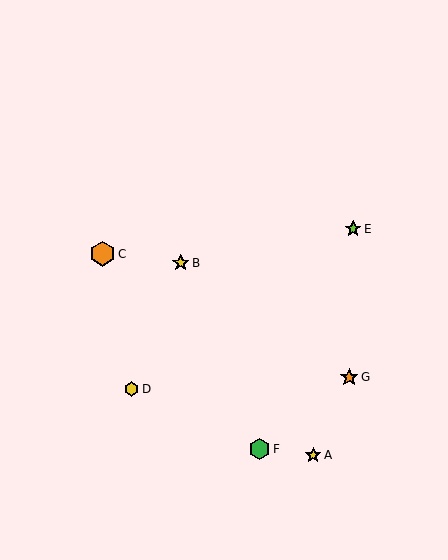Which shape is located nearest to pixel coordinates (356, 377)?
The orange star (labeled G) at (349, 377) is nearest to that location.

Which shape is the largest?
The orange hexagon (labeled C) is the largest.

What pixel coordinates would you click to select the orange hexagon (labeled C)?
Click at (103, 254) to select the orange hexagon C.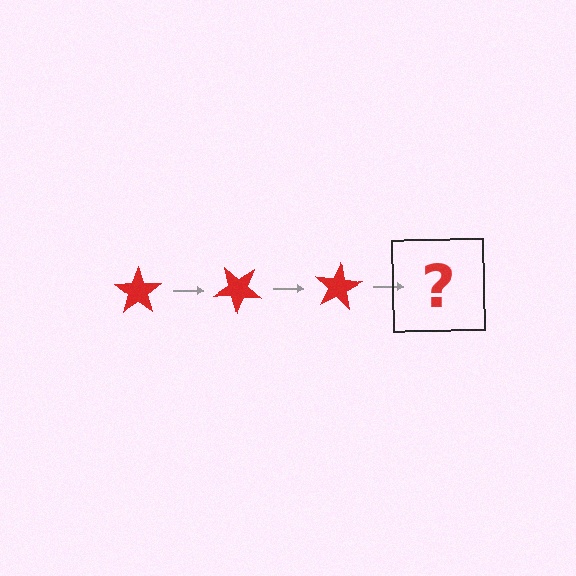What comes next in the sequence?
The next element should be a red star rotated 120 degrees.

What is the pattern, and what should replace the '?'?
The pattern is that the star rotates 40 degrees each step. The '?' should be a red star rotated 120 degrees.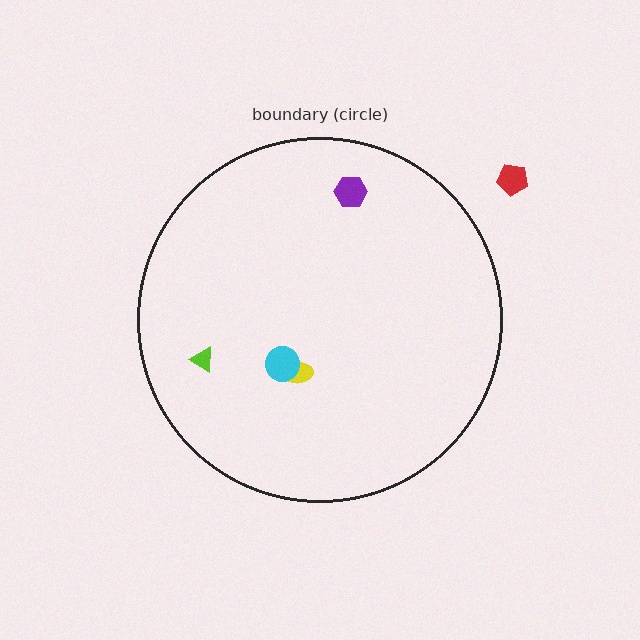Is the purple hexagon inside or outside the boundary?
Inside.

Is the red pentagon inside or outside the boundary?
Outside.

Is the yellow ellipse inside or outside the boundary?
Inside.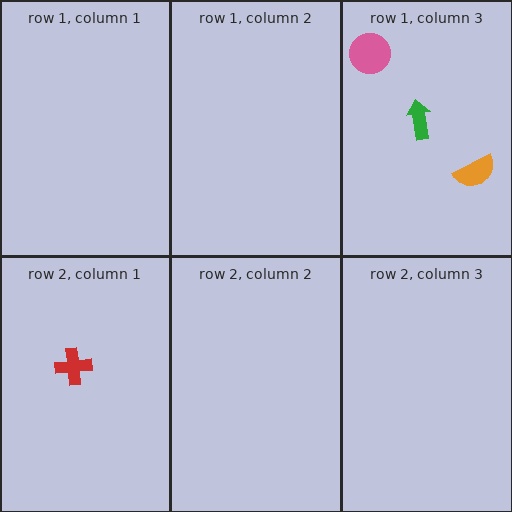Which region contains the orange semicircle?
The row 1, column 3 region.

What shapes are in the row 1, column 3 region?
The orange semicircle, the pink circle, the green arrow.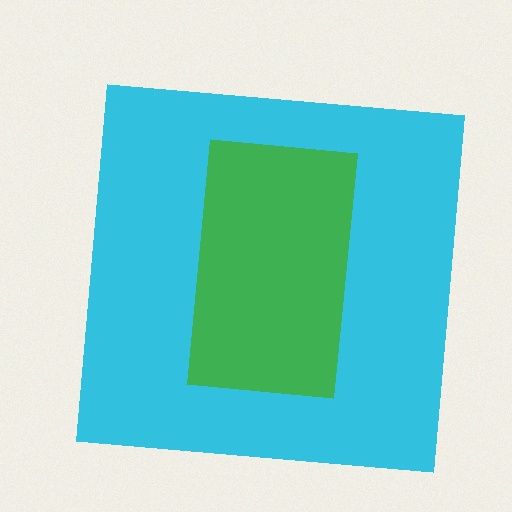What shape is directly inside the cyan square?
The green rectangle.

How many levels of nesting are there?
2.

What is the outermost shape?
The cyan square.